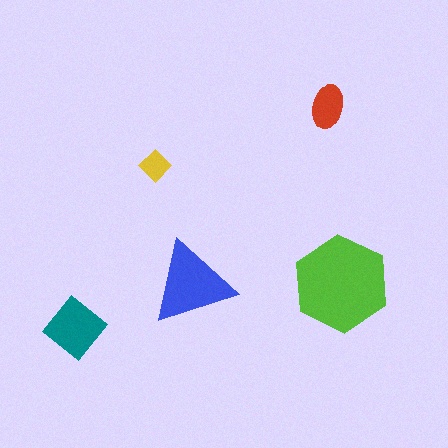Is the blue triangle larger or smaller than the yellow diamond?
Larger.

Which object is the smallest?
The yellow diamond.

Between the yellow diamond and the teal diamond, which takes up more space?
The teal diamond.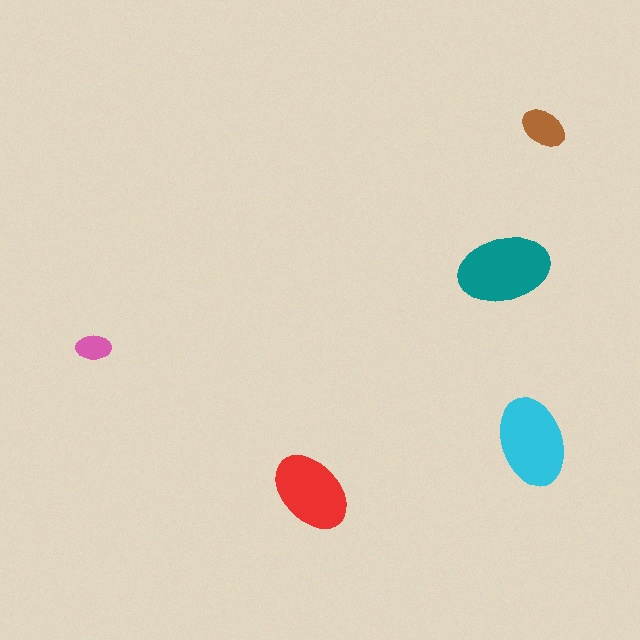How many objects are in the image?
There are 5 objects in the image.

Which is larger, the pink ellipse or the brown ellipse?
The brown one.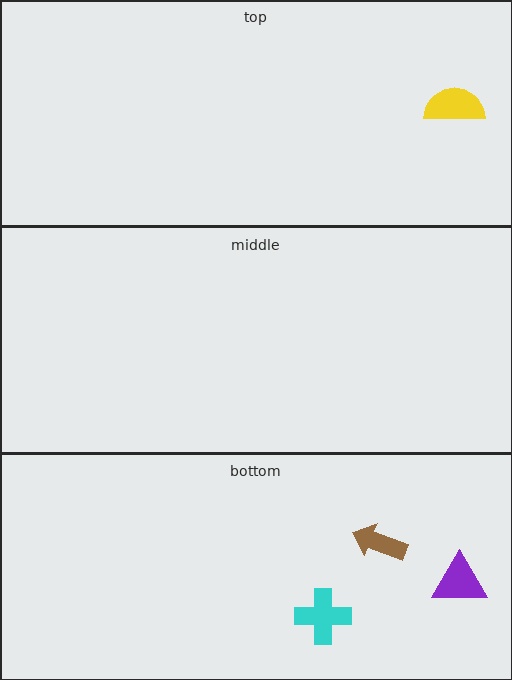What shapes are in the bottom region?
The brown arrow, the purple triangle, the cyan cross.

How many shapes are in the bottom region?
3.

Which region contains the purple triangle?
The bottom region.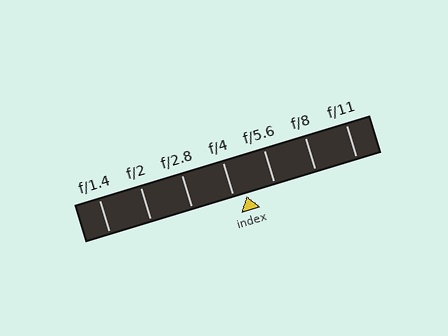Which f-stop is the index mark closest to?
The index mark is closest to f/4.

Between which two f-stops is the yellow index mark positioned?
The index mark is between f/4 and f/5.6.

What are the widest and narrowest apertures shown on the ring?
The widest aperture shown is f/1.4 and the narrowest is f/11.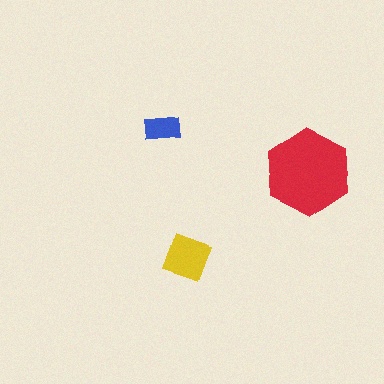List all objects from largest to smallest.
The red hexagon, the yellow diamond, the blue rectangle.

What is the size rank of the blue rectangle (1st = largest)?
3rd.